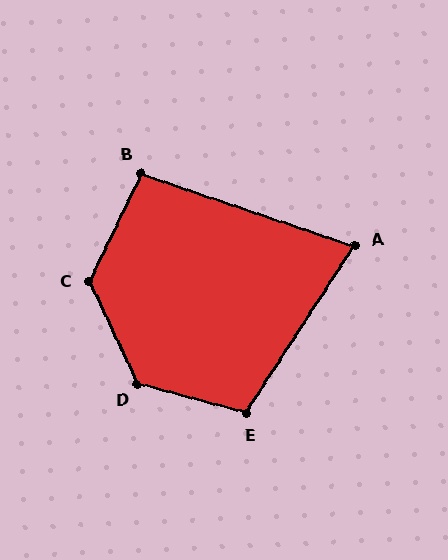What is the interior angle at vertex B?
Approximately 97 degrees (obtuse).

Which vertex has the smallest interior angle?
A, at approximately 76 degrees.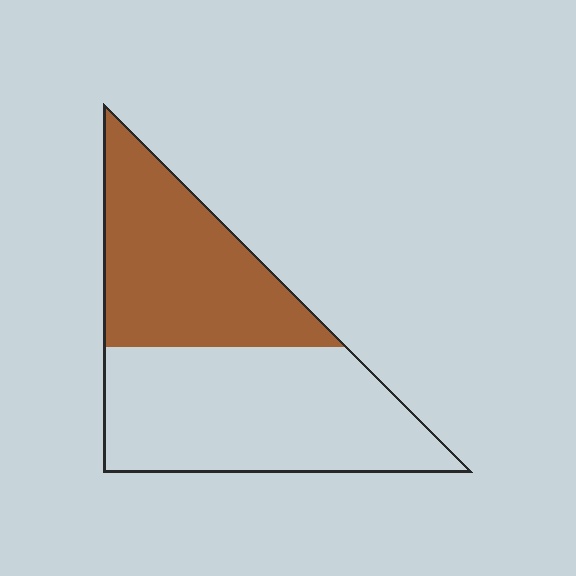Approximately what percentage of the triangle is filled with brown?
Approximately 45%.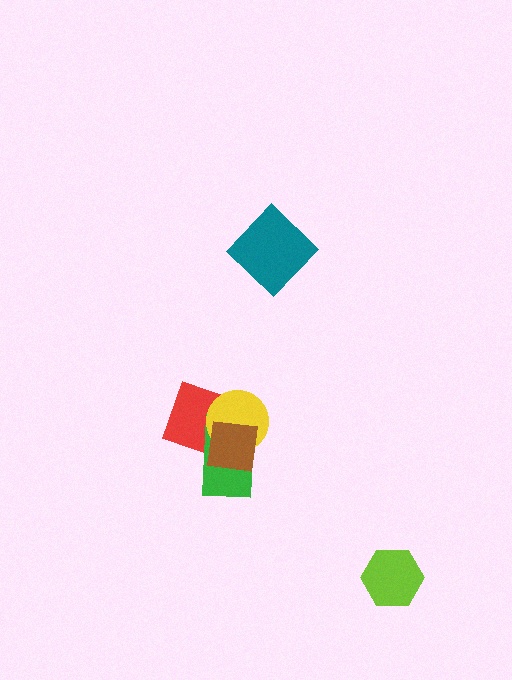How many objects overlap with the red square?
3 objects overlap with the red square.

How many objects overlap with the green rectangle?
3 objects overlap with the green rectangle.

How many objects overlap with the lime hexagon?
0 objects overlap with the lime hexagon.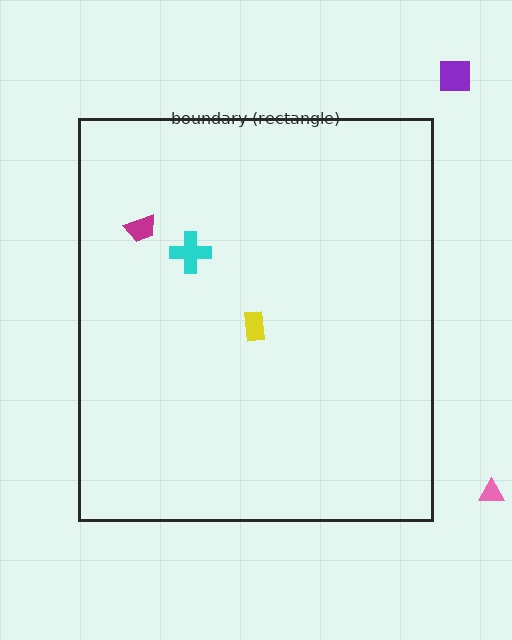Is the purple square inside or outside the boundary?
Outside.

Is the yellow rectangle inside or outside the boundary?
Inside.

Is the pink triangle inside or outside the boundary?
Outside.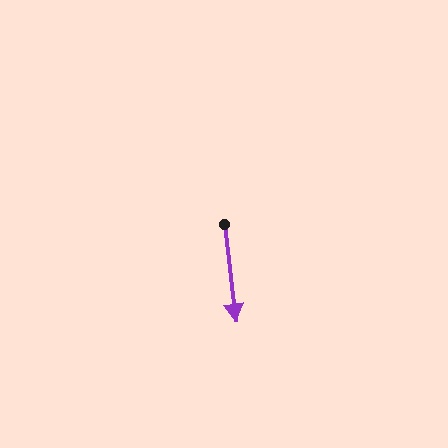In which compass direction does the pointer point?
South.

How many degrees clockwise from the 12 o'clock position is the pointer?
Approximately 173 degrees.